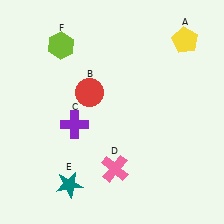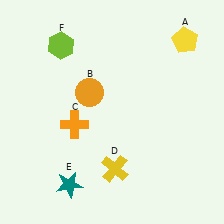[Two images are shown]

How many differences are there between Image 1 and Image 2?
There are 3 differences between the two images.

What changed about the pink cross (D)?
In Image 1, D is pink. In Image 2, it changed to yellow.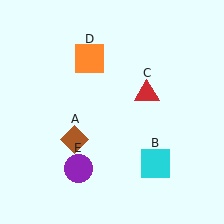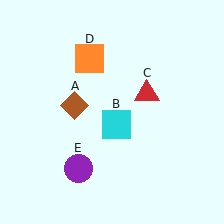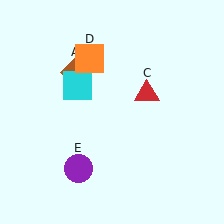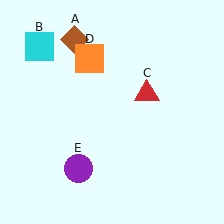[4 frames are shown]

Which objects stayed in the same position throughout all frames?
Red triangle (object C) and orange square (object D) and purple circle (object E) remained stationary.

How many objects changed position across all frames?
2 objects changed position: brown diamond (object A), cyan square (object B).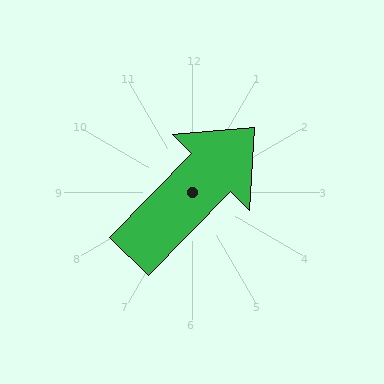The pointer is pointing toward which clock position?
Roughly 1 o'clock.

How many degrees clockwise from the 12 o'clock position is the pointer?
Approximately 44 degrees.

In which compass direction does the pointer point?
Northeast.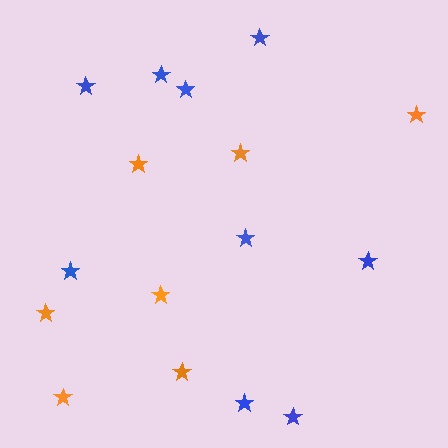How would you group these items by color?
There are 2 groups: one group of orange stars (7) and one group of blue stars (9).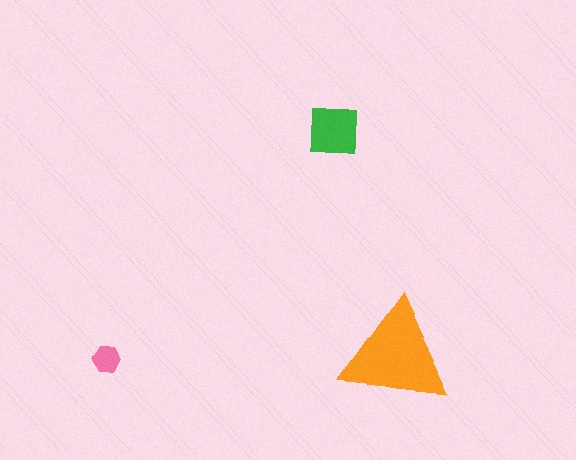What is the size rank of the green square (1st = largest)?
2nd.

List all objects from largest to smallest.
The orange triangle, the green square, the pink hexagon.